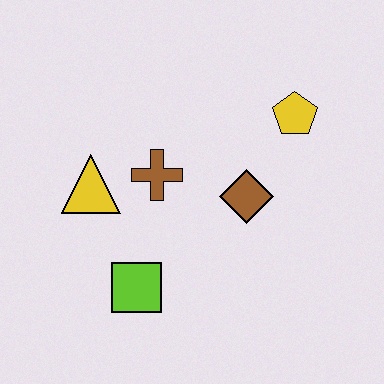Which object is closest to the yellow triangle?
The brown cross is closest to the yellow triangle.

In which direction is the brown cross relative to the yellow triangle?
The brown cross is to the right of the yellow triangle.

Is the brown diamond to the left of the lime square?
No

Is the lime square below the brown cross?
Yes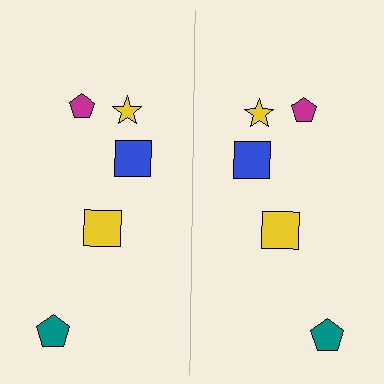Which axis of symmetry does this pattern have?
The pattern has a vertical axis of symmetry running through the center of the image.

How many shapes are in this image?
There are 10 shapes in this image.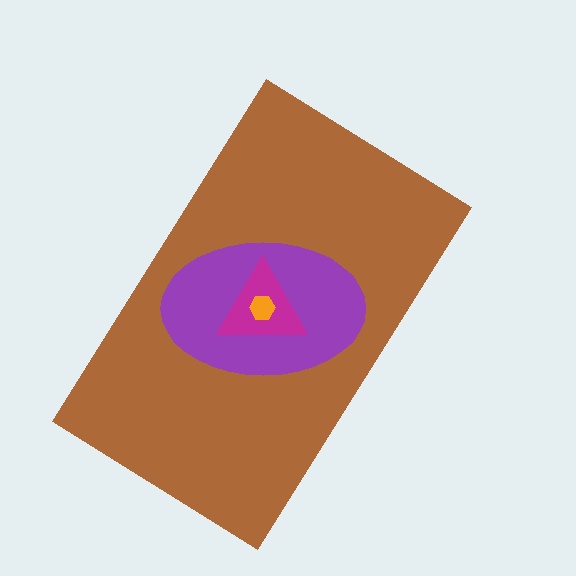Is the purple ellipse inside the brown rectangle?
Yes.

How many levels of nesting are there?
4.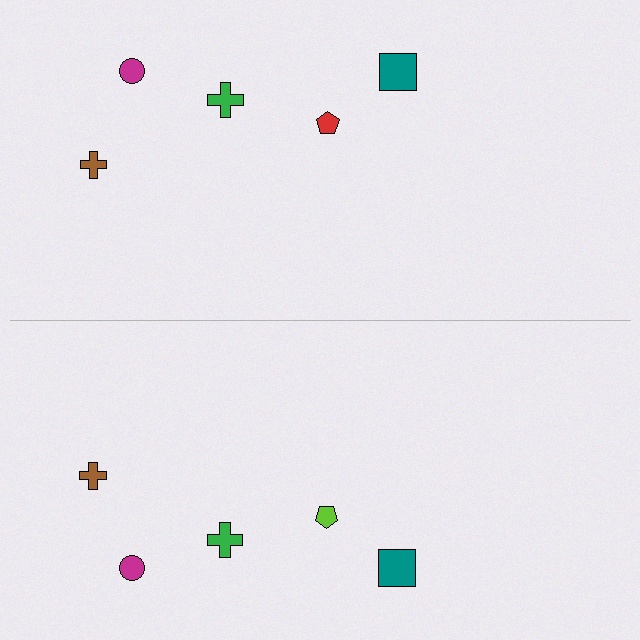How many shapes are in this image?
There are 10 shapes in this image.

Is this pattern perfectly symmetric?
No, the pattern is not perfectly symmetric. The lime pentagon on the bottom side breaks the symmetry — its mirror counterpart is red.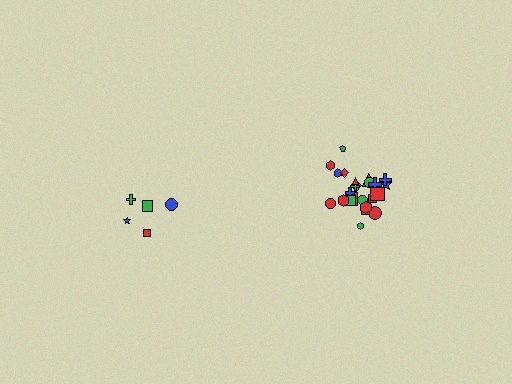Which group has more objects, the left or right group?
The right group.